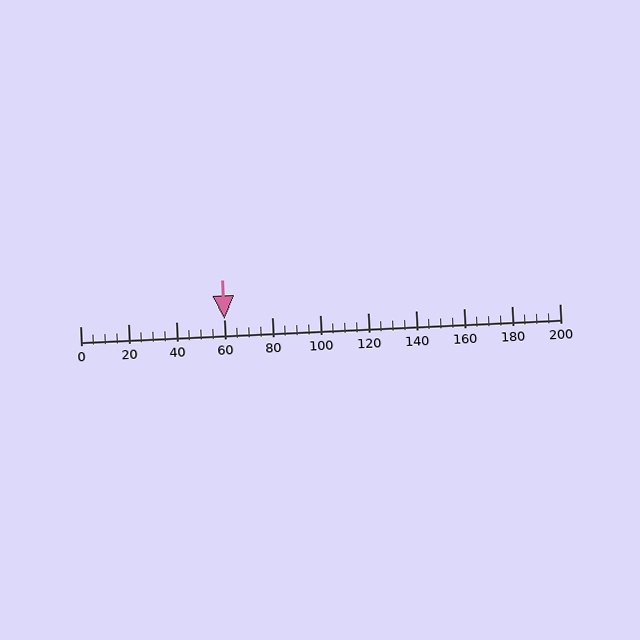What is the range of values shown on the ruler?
The ruler shows values from 0 to 200.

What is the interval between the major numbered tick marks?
The major tick marks are spaced 20 units apart.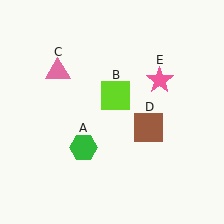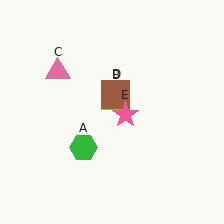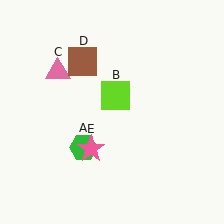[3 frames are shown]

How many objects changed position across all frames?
2 objects changed position: brown square (object D), pink star (object E).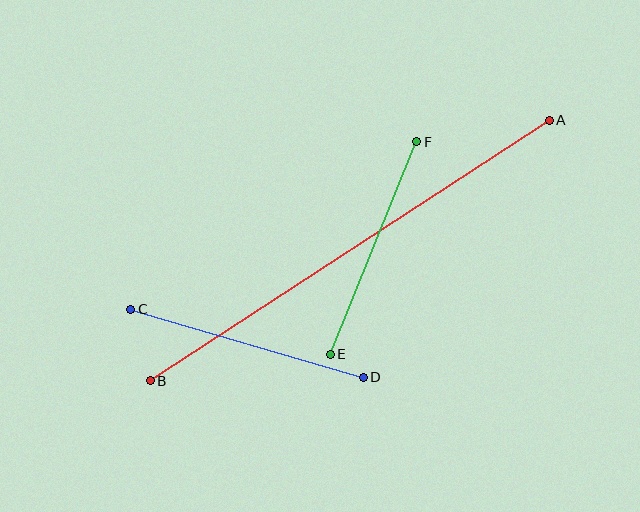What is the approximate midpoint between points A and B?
The midpoint is at approximately (350, 251) pixels.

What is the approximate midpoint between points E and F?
The midpoint is at approximately (374, 248) pixels.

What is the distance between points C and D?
The distance is approximately 242 pixels.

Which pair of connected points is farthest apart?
Points A and B are farthest apart.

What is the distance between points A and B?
The distance is approximately 476 pixels.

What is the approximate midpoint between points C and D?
The midpoint is at approximately (247, 343) pixels.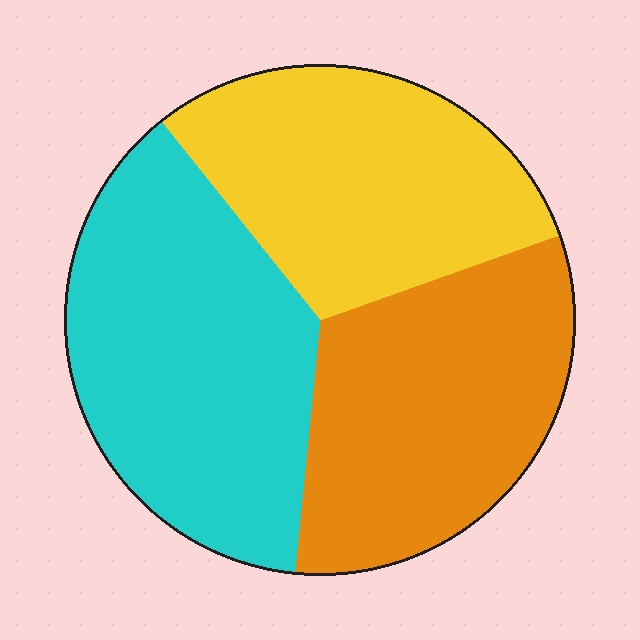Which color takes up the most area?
Cyan, at roughly 40%.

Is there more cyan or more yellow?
Cyan.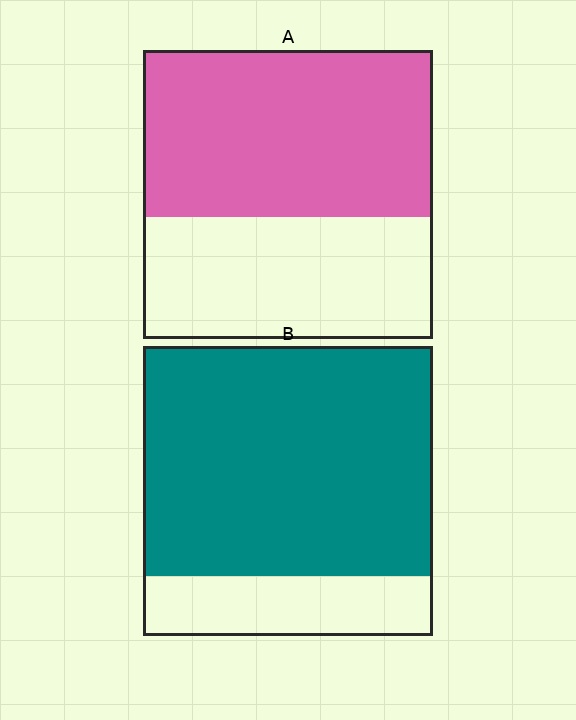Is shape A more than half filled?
Yes.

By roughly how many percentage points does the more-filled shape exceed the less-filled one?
By roughly 20 percentage points (B over A).